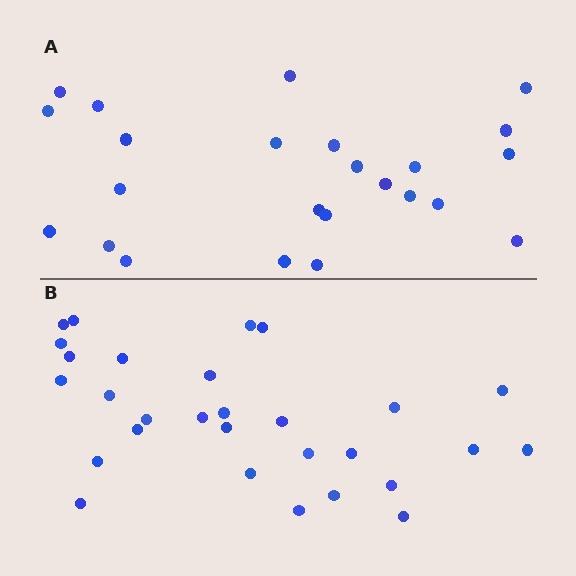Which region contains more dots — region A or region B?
Region B (the bottom region) has more dots.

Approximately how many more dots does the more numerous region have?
Region B has about 5 more dots than region A.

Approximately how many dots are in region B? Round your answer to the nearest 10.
About 30 dots. (The exact count is 29, which rounds to 30.)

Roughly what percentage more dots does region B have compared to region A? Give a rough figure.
About 20% more.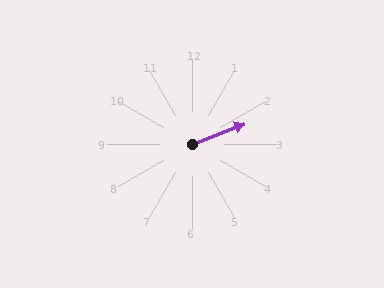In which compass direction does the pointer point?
East.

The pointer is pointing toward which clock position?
Roughly 2 o'clock.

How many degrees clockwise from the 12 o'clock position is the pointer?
Approximately 69 degrees.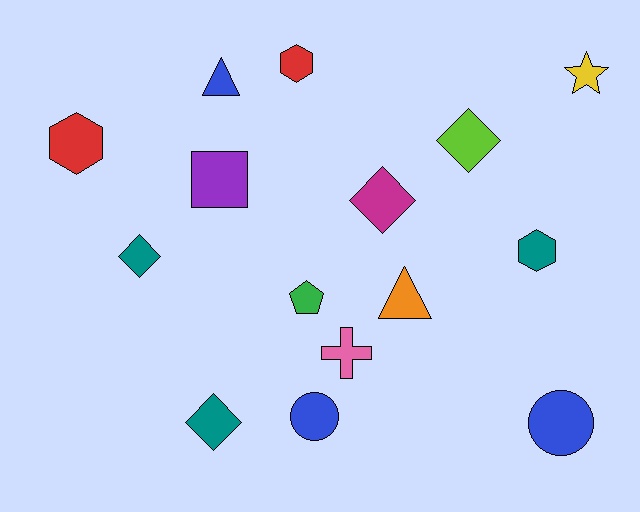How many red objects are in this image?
There are 2 red objects.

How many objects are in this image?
There are 15 objects.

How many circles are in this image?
There are 2 circles.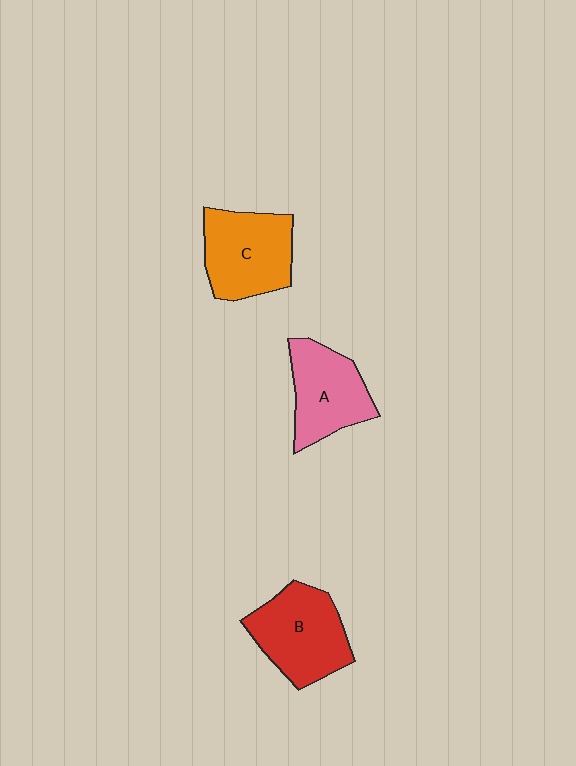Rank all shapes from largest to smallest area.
From largest to smallest: B (red), C (orange), A (pink).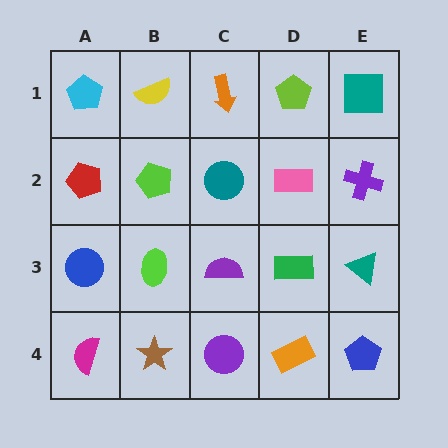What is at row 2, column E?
A purple cross.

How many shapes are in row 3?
5 shapes.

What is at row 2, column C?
A teal circle.